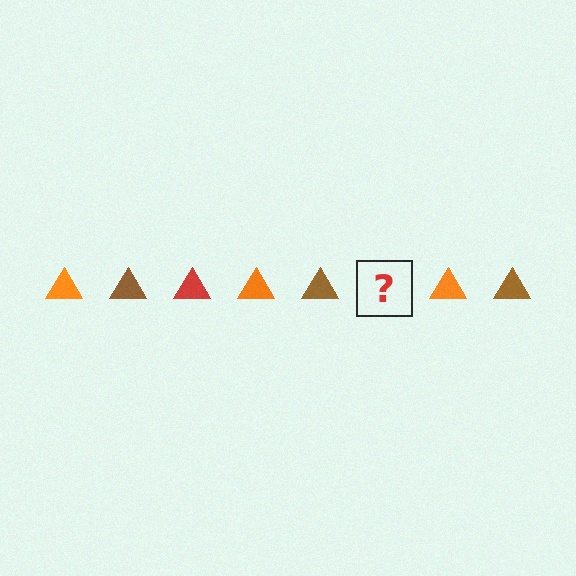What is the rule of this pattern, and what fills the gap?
The rule is that the pattern cycles through orange, brown, red triangles. The gap should be filled with a red triangle.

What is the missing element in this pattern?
The missing element is a red triangle.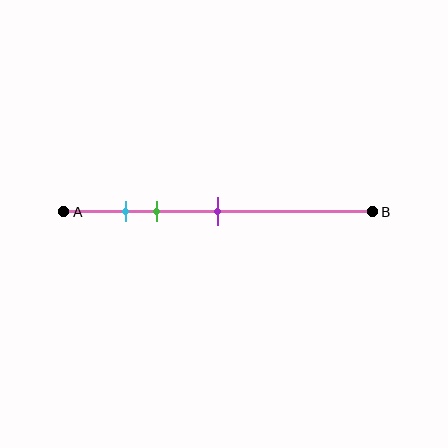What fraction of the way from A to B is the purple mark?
The purple mark is approximately 50% (0.5) of the way from A to B.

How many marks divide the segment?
There are 3 marks dividing the segment.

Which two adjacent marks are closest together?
The cyan and green marks are the closest adjacent pair.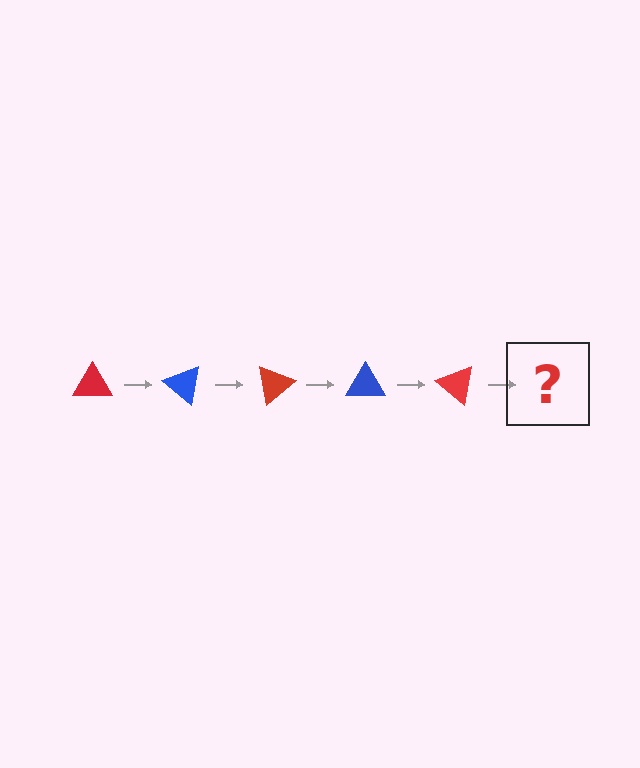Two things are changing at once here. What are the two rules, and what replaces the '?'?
The two rules are that it rotates 40 degrees each step and the color cycles through red and blue. The '?' should be a blue triangle, rotated 200 degrees from the start.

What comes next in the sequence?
The next element should be a blue triangle, rotated 200 degrees from the start.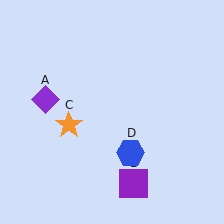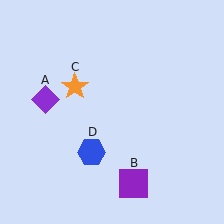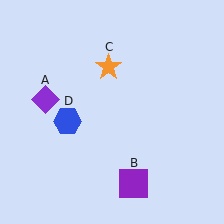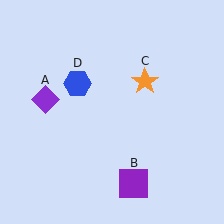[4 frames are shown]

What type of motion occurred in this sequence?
The orange star (object C), blue hexagon (object D) rotated clockwise around the center of the scene.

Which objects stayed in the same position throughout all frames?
Purple diamond (object A) and purple square (object B) remained stationary.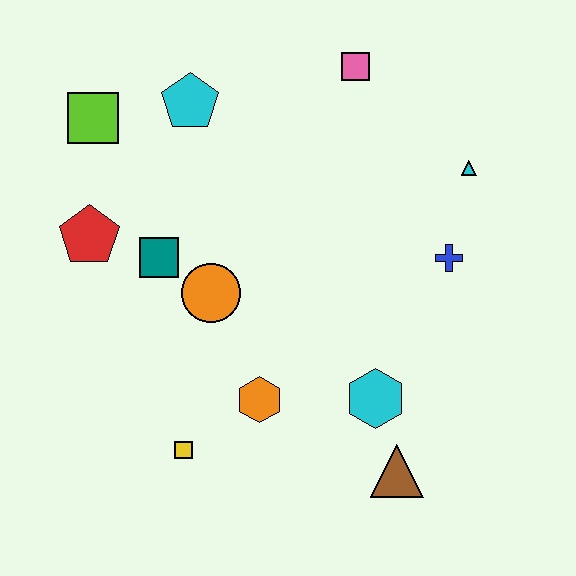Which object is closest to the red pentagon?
The teal square is closest to the red pentagon.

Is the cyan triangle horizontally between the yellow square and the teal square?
No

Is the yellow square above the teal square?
No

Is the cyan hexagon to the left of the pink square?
No